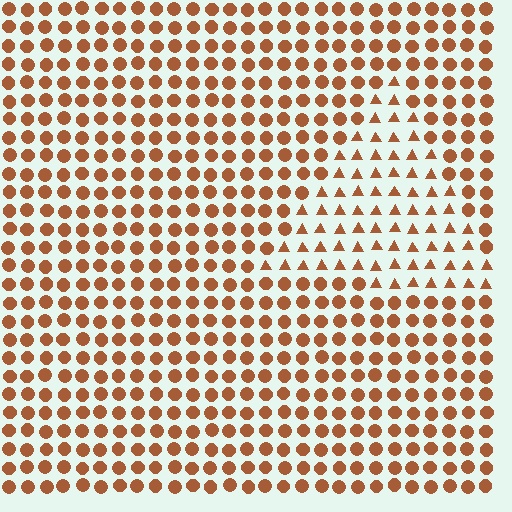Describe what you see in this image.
The image is filled with small brown elements arranged in a uniform grid. A triangle-shaped region contains triangles, while the surrounding area contains circles. The boundary is defined purely by the change in element shape.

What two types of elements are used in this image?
The image uses triangles inside the triangle region and circles outside it.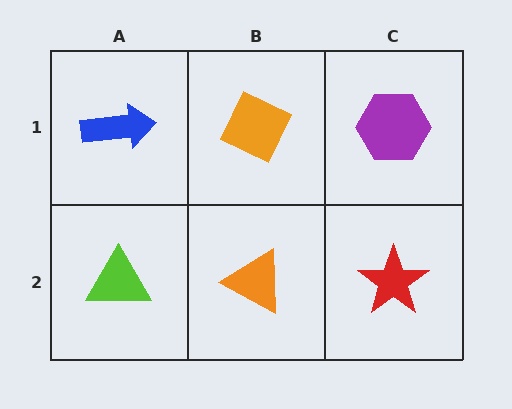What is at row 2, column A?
A lime triangle.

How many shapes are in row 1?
3 shapes.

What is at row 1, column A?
A blue arrow.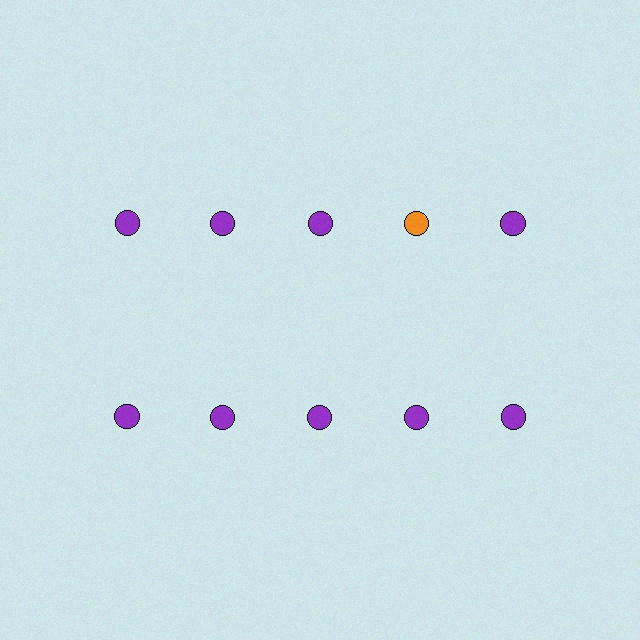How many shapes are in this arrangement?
There are 10 shapes arranged in a grid pattern.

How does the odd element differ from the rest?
It has a different color: orange instead of purple.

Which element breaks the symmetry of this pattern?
The orange circle in the top row, second from right column breaks the symmetry. All other shapes are purple circles.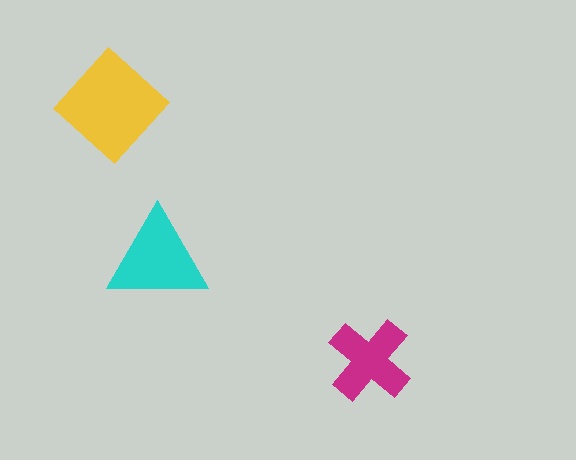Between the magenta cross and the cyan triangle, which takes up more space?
The cyan triangle.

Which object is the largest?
The yellow diamond.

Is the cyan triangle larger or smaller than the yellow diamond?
Smaller.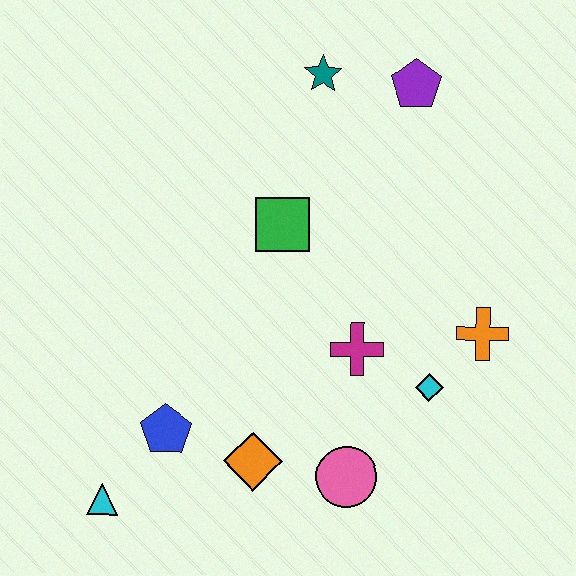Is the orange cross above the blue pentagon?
Yes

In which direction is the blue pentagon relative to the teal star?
The blue pentagon is below the teal star.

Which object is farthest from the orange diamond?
The purple pentagon is farthest from the orange diamond.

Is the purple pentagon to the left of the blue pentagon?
No